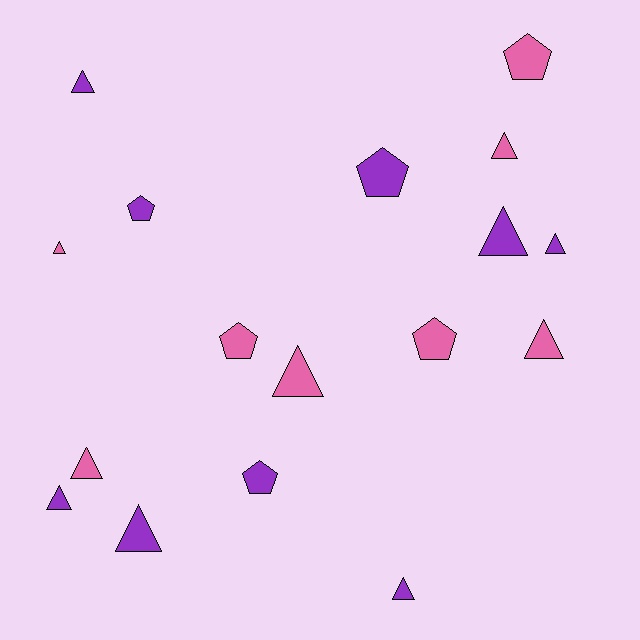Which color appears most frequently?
Purple, with 9 objects.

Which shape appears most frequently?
Triangle, with 11 objects.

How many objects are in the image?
There are 17 objects.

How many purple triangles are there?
There are 6 purple triangles.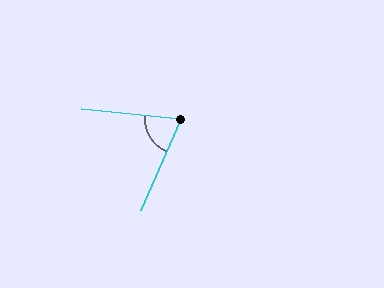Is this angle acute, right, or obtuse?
It is acute.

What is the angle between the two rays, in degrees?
Approximately 72 degrees.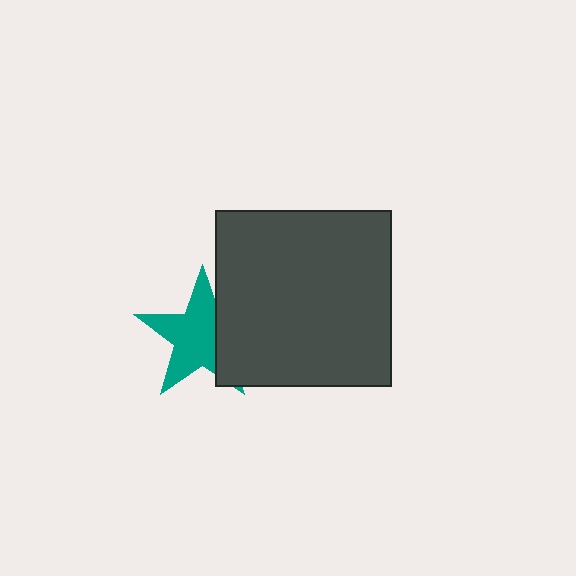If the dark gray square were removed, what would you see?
You would see the complete teal star.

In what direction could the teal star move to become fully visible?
The teal star could move left. That would shift it out from behind the dark gray square entirely.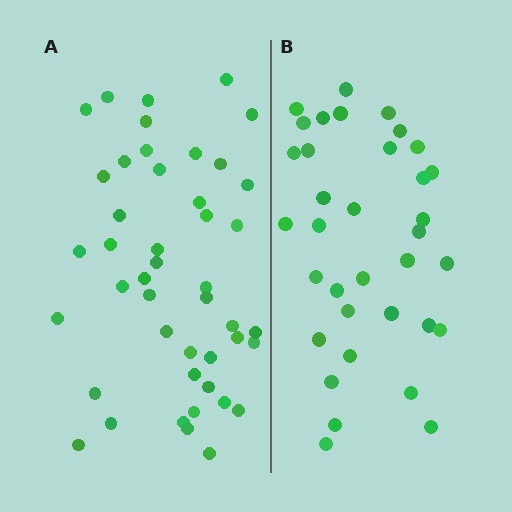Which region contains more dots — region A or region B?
Region A (the left region) has more dots.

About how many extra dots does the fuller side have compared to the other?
Region A has roughly 10 or so more dots than region B.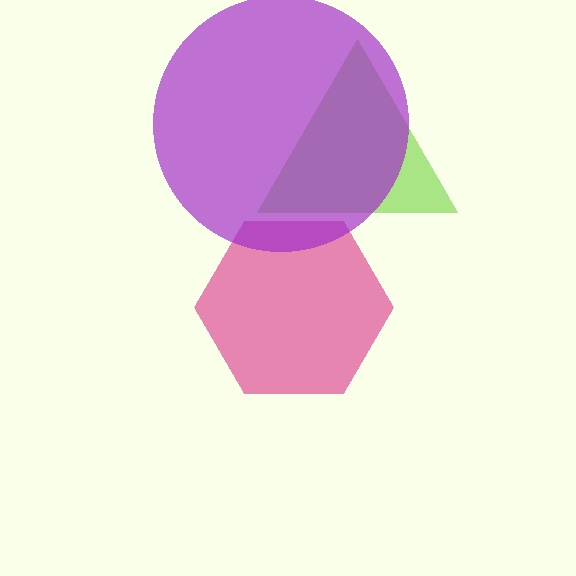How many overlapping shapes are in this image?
There are 3 overlapping shapes in the image.